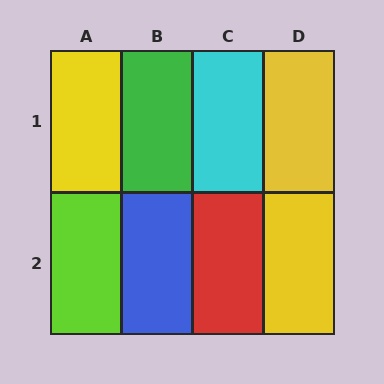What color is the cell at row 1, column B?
Green.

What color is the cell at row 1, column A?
Yellow.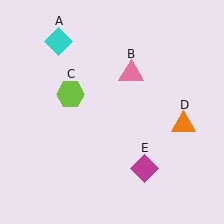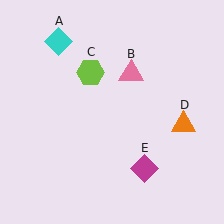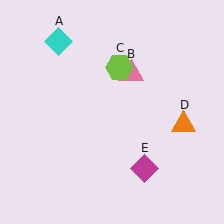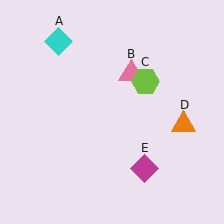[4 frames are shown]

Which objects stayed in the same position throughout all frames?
Cyan diamond (object A) and pink triangle (object B) and orange triangle (object D) and magenta diamond (object E) remained stationary.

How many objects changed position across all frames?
1 object changed position: lime hexagon (object C).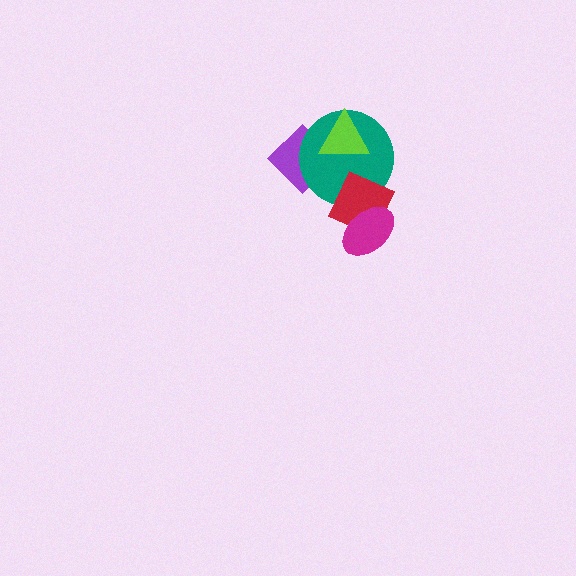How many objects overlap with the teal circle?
3 objects overlap with the teal circle.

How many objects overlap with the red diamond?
2 objects overlap with the red diamond.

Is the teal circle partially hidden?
Yes, it is partially covered by another shape.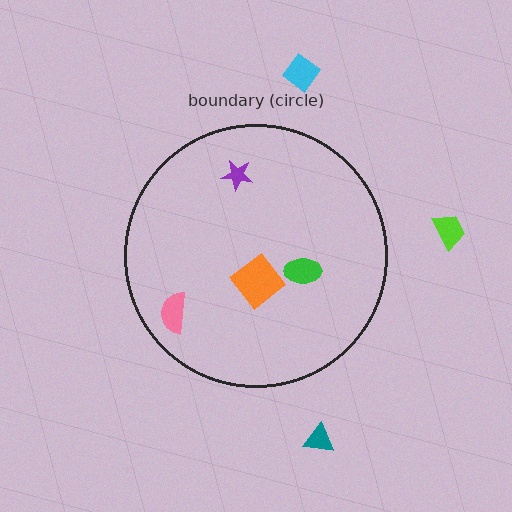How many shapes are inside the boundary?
4 inside, 3 outside.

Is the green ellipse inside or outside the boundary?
Inside.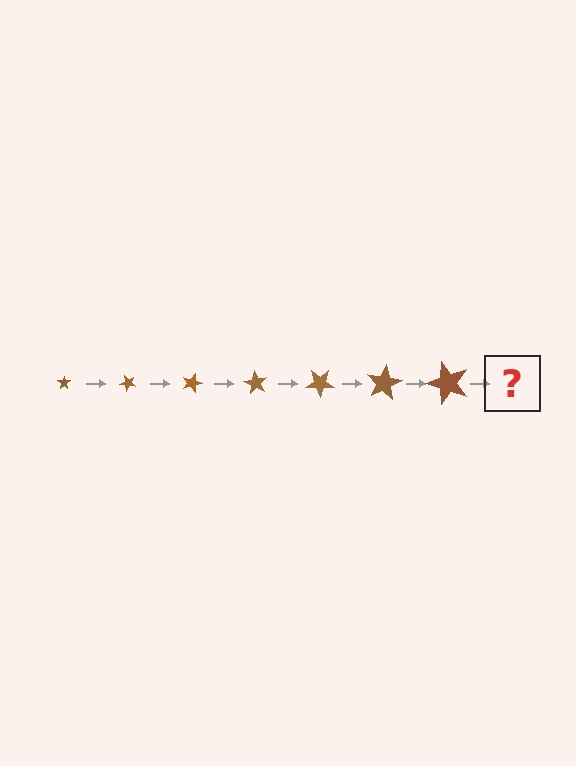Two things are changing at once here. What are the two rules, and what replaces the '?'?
The two rules are that the star grows larger each step and it rotates 45 degrees each step. The '?' should be a star, larger than the previous one and rotated 315 degrees from the start.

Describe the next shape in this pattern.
It should be a star, larger than the previous one and rotated 315 degrees from the start.